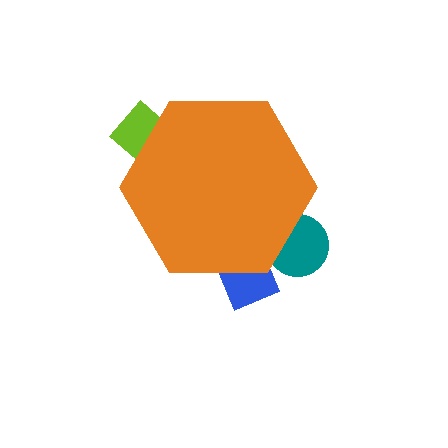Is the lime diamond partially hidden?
Yes, the lime diamond is partially hidden behind the orange hexagon.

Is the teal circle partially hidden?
Yes, the teal circle is partially hidden behind the orange hexagon.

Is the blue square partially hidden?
Yes, the blue square is partially hidden behind the orange hexagon.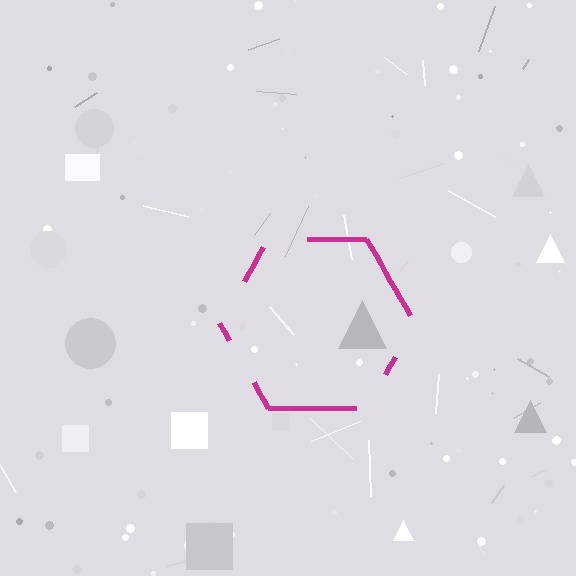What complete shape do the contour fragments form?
The contour fragments form a hexagon.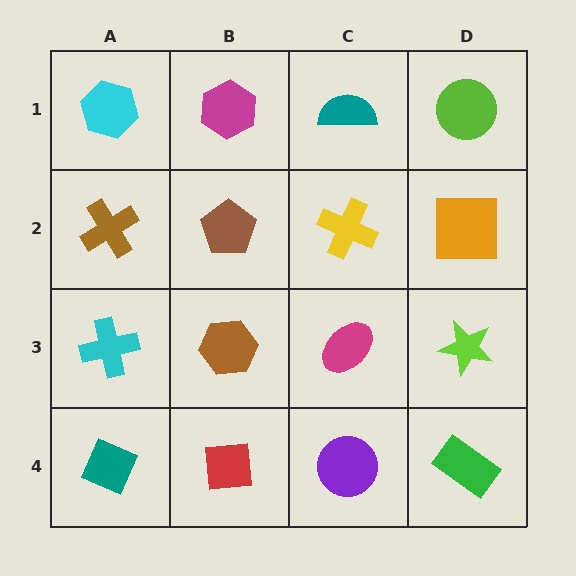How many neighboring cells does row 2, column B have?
4.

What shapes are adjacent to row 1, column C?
A yellow cross (row 2, column C), a magenta hexagon (row 1, column B), a lime circle (row 1, column D).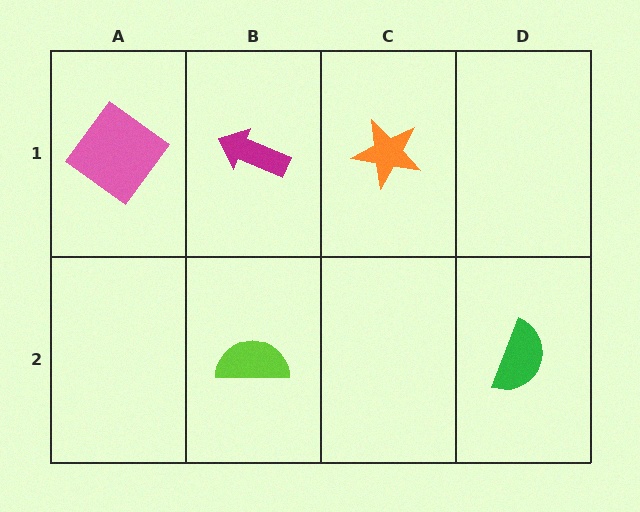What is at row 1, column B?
A magenta arrow.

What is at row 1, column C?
An orange star.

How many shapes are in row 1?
3 shapes.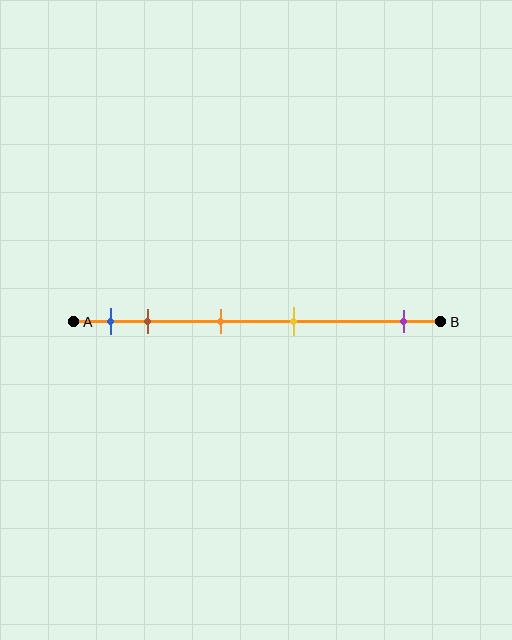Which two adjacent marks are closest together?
The blue and brown marks are the closest adjacent pair.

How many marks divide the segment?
There are 5 marks dividing the segment.